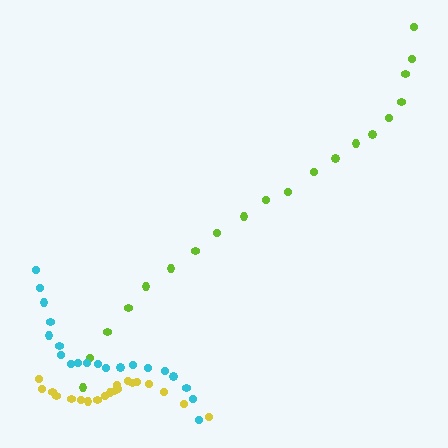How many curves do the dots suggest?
There are 3 distinct paths.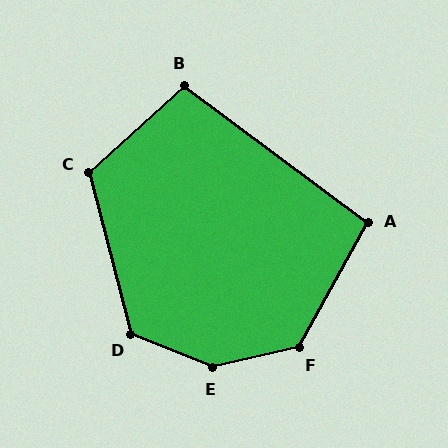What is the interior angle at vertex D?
Approximately 127 degrees (obtuse).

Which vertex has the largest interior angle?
E, at approximately 144 degrees.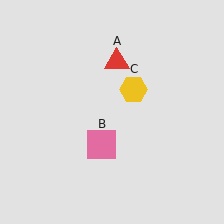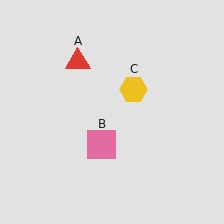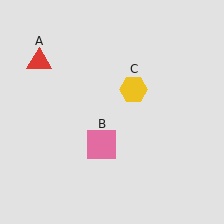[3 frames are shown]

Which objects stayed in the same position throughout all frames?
Pink square (object B) and yellow hexagon (object C) remained stationary.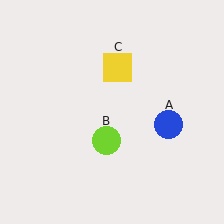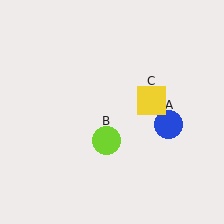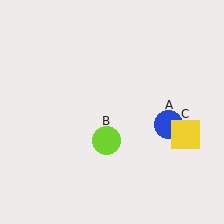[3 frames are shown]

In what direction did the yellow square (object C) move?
The yellow square (object C) moved down and to the right.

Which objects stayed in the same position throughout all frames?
Blue circle (object A) and lime circle (object B) remained stationary.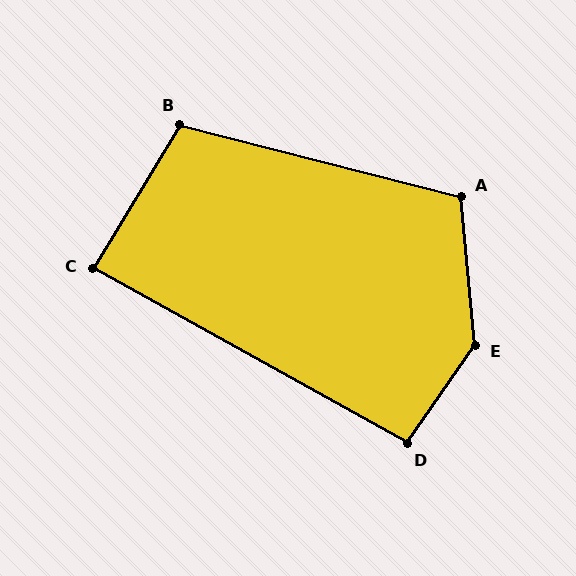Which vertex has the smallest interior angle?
C, at approximately 88 degrees.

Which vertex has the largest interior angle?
E, at approximately 140 degrees.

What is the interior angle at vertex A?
Approximately 110 degrees (obtuse).